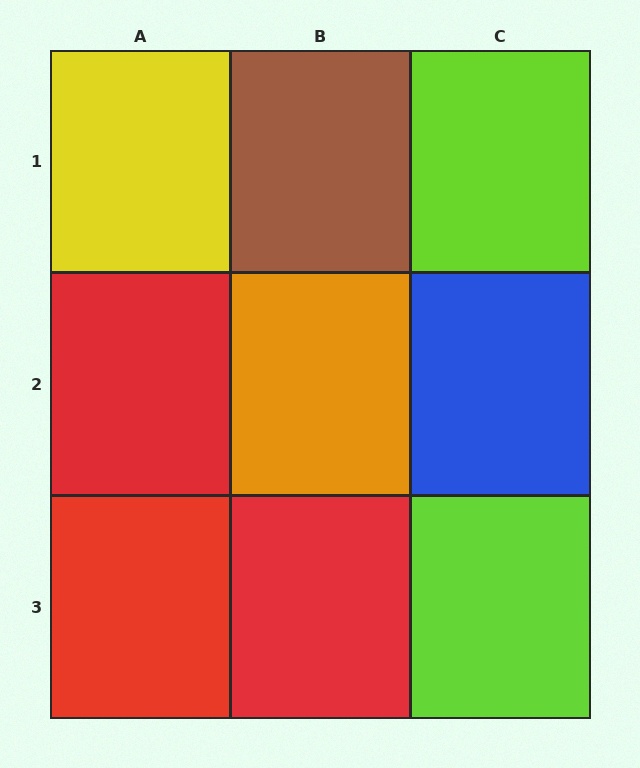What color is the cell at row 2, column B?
Orange.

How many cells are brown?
1 cell is brown.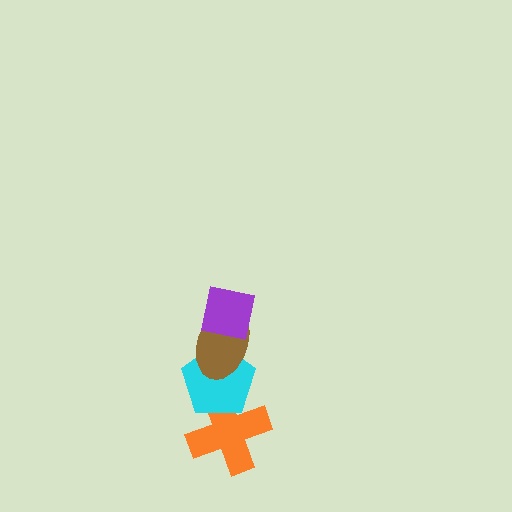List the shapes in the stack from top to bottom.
From top to bottom: the purple square, the brown ellipse, the cyan pentagon, the orange cross.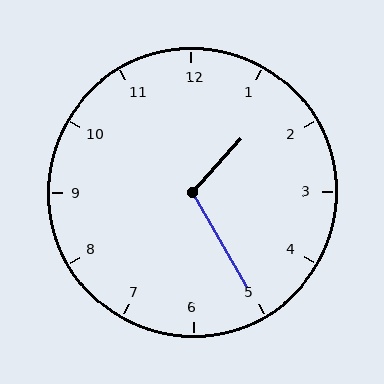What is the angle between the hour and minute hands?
Approximately 108 degrees.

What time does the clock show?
1:25.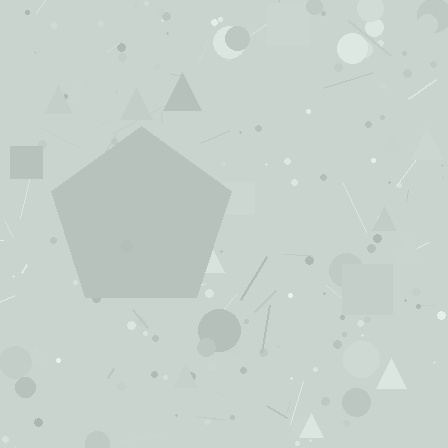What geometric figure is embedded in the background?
A pentagon is embedded in the background.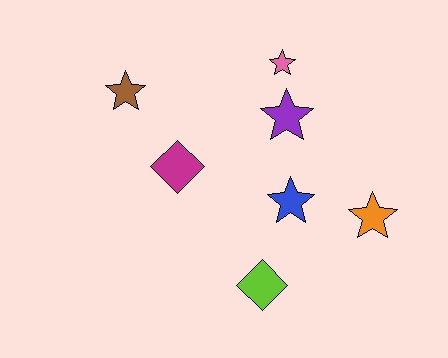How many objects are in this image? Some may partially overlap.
There are 7 objects.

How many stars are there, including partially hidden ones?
There are 5 stars.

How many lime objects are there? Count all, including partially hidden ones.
There is 1 lime object.